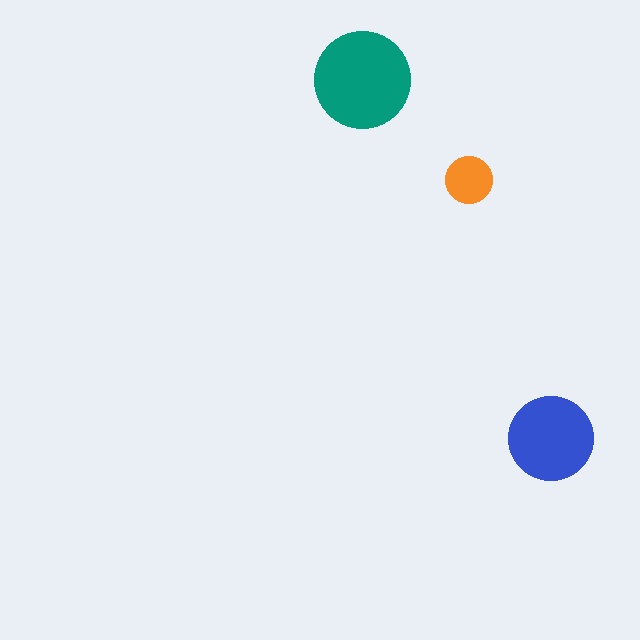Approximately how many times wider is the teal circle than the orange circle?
About 2 times wider.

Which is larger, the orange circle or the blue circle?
The blue one.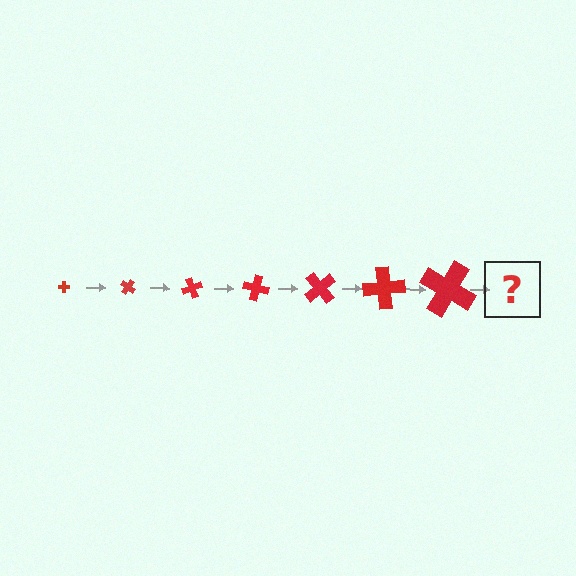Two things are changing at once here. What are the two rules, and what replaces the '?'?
The two rules are that the cross grows larger each step and it rotates 35 degrees each step. The '?' should be a cross, larger than the previous one and rotated 245 degrees from the start.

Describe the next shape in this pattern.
It should be a cross, larger than the previous one and rotated 245 degrees from the start.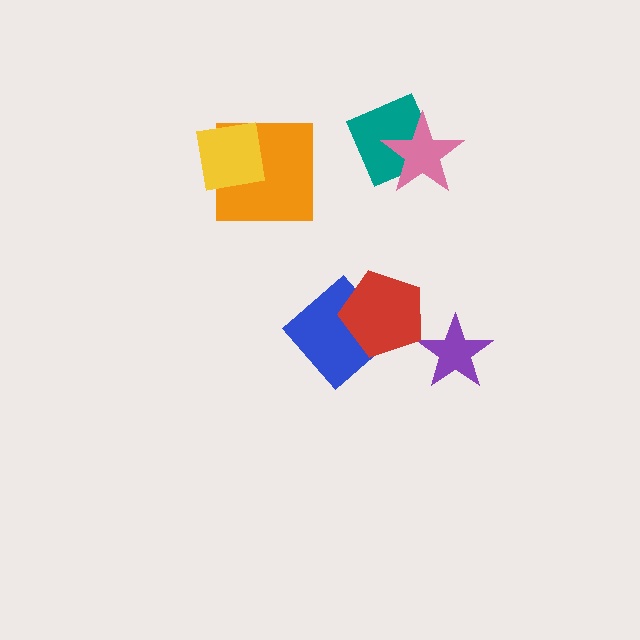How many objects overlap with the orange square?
1 object overlaps with the orange square.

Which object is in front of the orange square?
The yellow square is in front of the orange square.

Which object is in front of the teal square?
The pink star is in front of the teal square.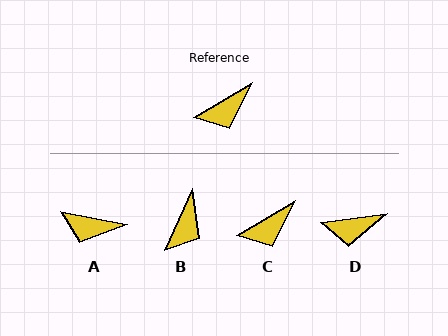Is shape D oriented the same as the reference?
No, it is off by about 23 degrees.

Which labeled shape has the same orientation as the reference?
C.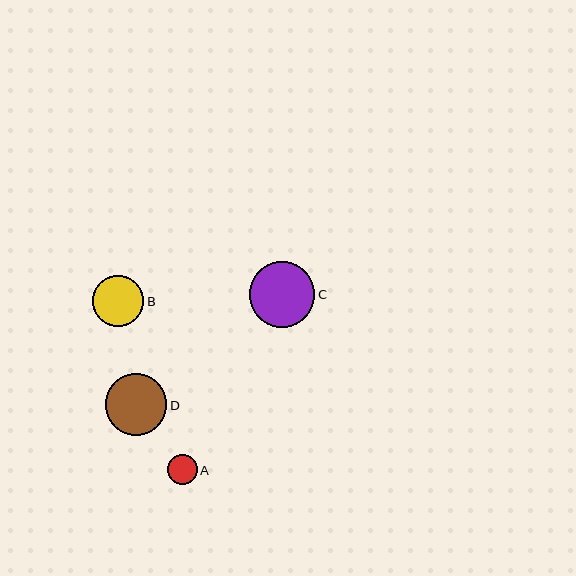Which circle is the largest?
Circle C is the largest with a size of approximately 65 pixels.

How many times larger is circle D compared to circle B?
Circle D is approximately 1.2 times the size of circle B.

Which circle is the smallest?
Circle A is the smallest with a size of approximately 30 pixels.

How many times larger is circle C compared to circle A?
Circle C is approximately 2.2 times the size of circle A.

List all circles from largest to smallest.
From largest to smallest: C, D, B, A.